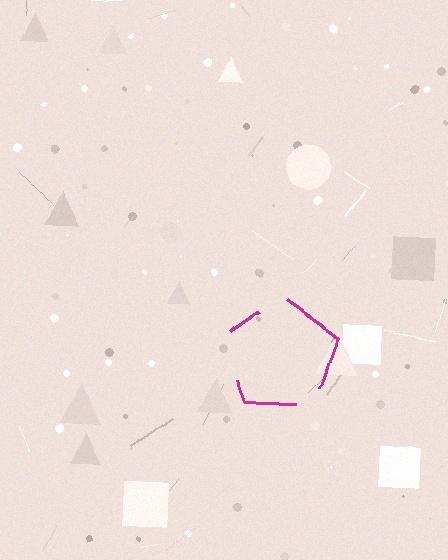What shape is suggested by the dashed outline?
The dashed outline suggests a pentagon.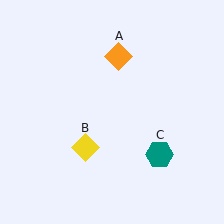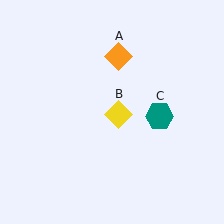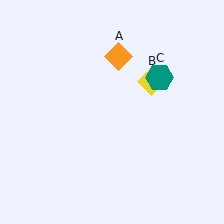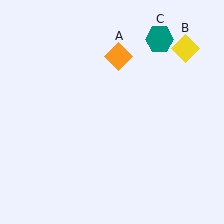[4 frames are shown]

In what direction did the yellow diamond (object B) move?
The yellow diamond (object B) moved up and to the right.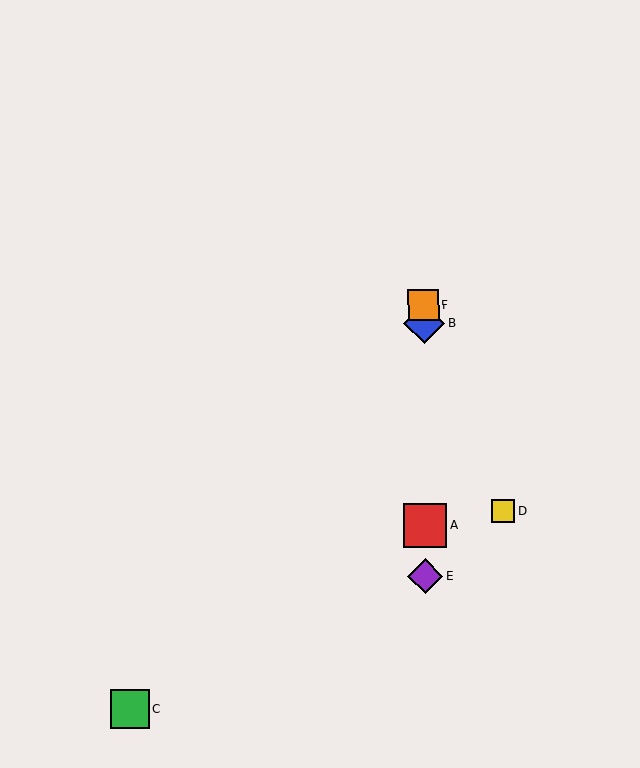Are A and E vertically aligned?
Yes, both are at x≈425.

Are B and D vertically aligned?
No, B is at x≈424 and D is at x≈503.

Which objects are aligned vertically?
Objects A, B, E, F are aligned vertically.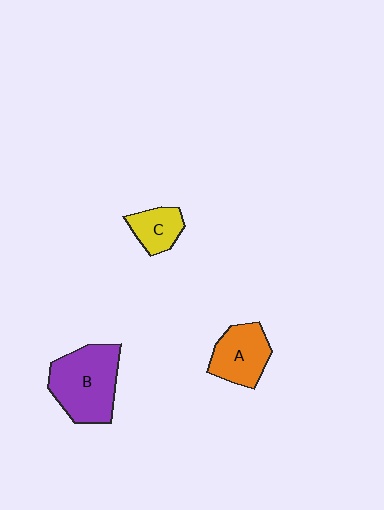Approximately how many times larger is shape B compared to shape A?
Approximately 1.5 times.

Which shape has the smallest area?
Shape C (yellow).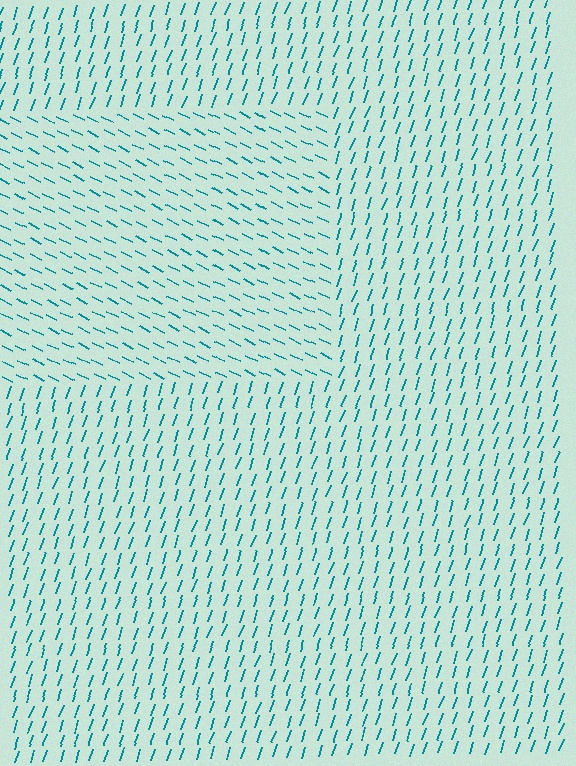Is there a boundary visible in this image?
Yes, there is a texture boundary formed by a change in line orientation.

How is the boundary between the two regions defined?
The boundary is defined purely by a change in line orientation (approximately 82 degrees difference). All lines are the same color and thickness.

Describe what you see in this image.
The image is filled with small teal line segments. A rectangle region in the image has lines oriented differently from the surrounding lines, creating a visible texture boundary.